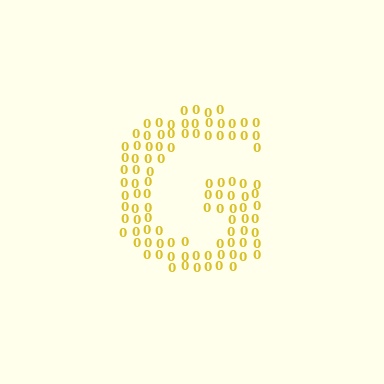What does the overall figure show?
The overall figure shows the letter G.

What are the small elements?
The small elements are digit 0's.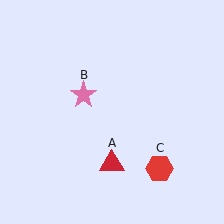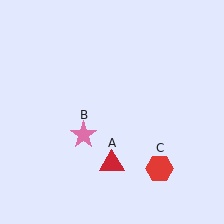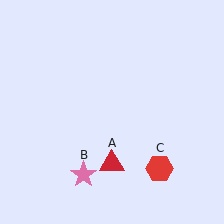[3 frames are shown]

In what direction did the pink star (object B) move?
The pink star (object B) moved down.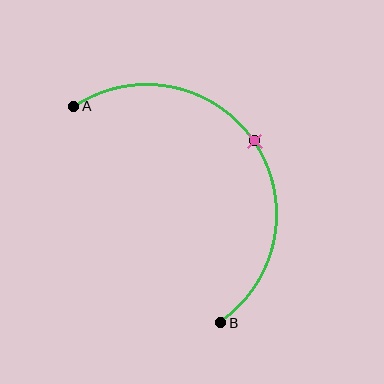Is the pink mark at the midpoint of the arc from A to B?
Yes. The pink mark lies on the arc at equal arc-length from both A and B — it is the arc midpoint.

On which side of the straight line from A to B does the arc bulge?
The arc bulges above and to the right of the straight line connecting A and B.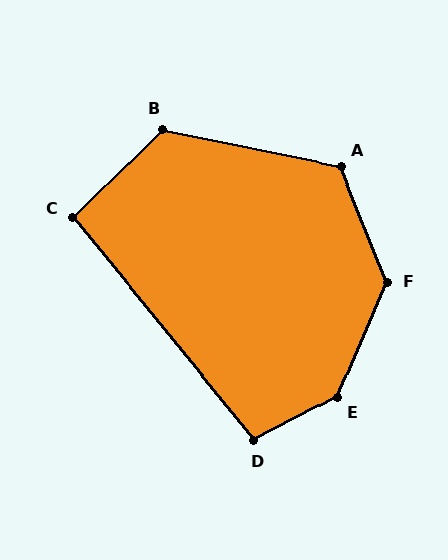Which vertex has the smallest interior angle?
C, at approximately 96 degrees.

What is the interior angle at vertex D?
Approximately 102 degrees (obtuse).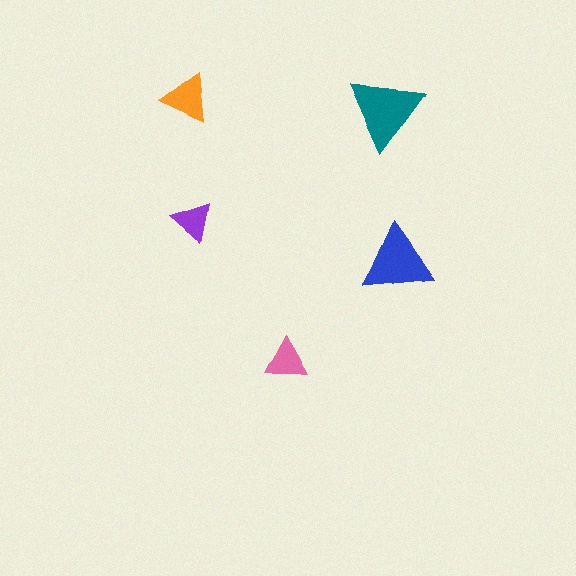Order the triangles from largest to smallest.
the teal one, the blue one, the orange one, the pink one, the purple one.